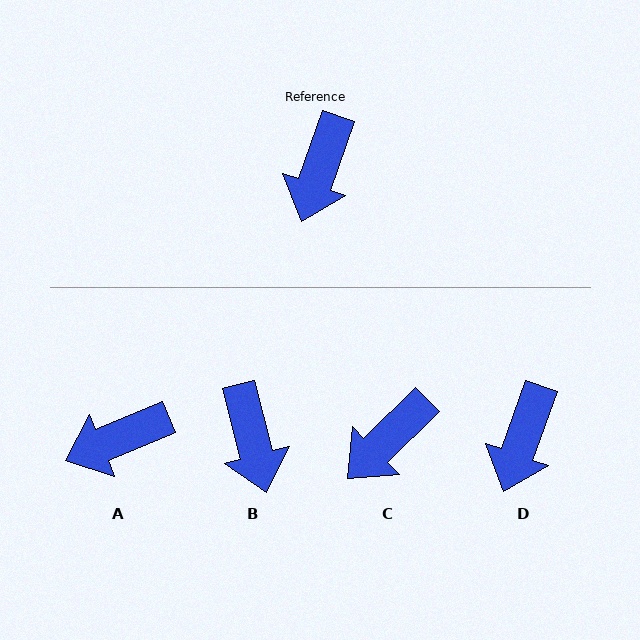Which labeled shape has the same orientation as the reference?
D.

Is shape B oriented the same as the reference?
No, it is off by about 34 degrees.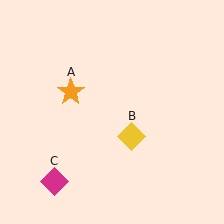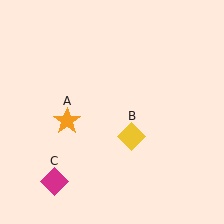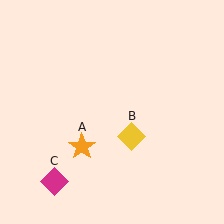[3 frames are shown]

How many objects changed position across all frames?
1 object changed position: orange star (object A).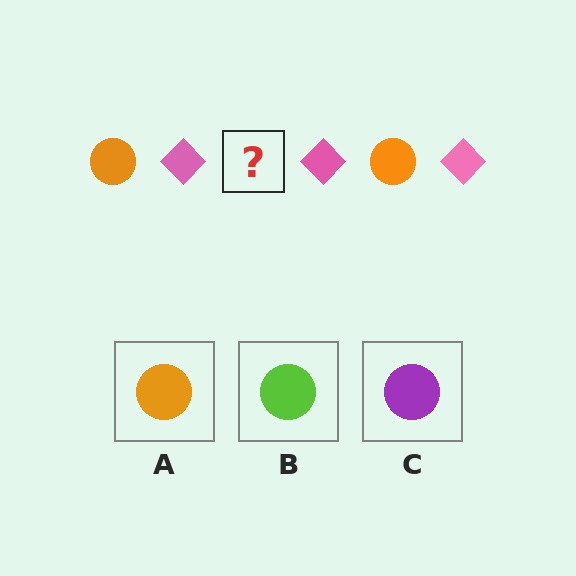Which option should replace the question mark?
Option A.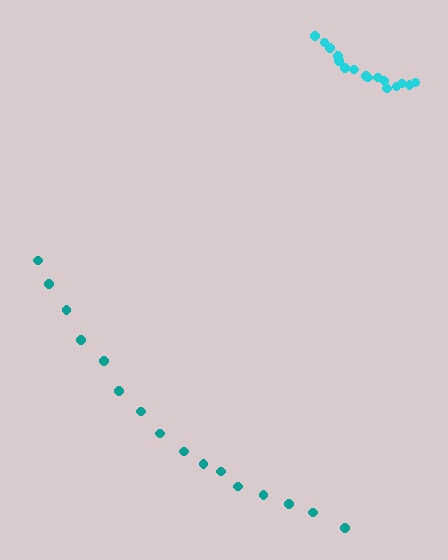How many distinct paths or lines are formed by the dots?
There are 2 distinct paths.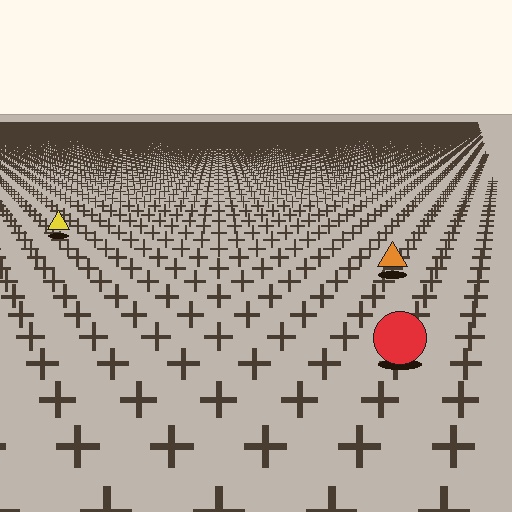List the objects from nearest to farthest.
From nearest to farthest: the red circle, the orange triangle, the yellow triangle.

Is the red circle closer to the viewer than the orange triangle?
Yes. The red circle is closer — you can tell from the texture gradient: the ground texture is coarser near it.